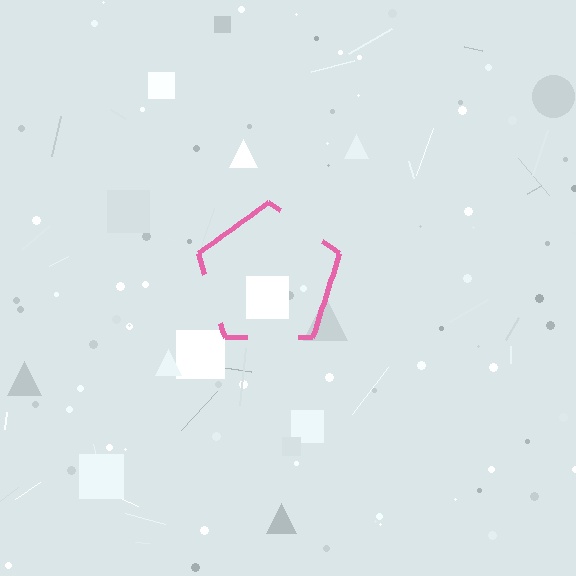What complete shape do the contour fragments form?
The contour fragments form a pentagon.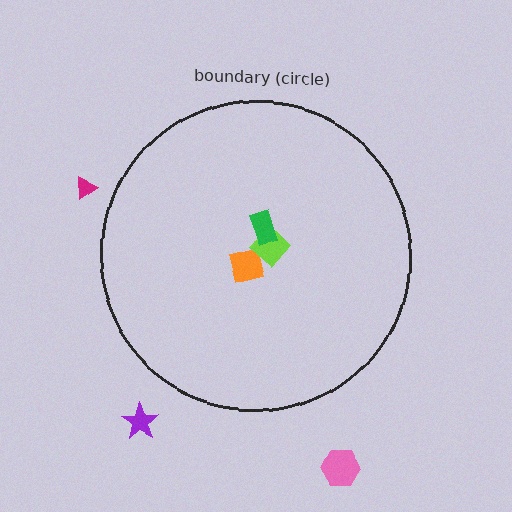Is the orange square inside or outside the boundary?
Inside.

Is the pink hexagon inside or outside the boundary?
Outside.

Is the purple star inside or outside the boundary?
Outside.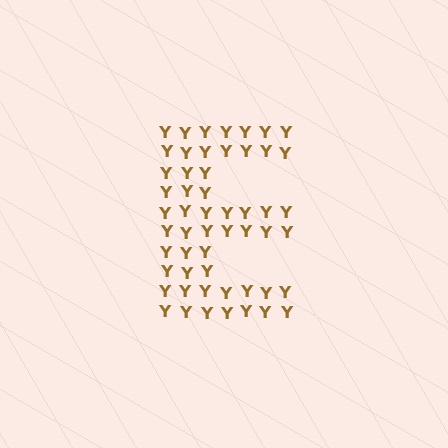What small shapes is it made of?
It is made of small letter Y's.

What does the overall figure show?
The overall figure shows the letter E.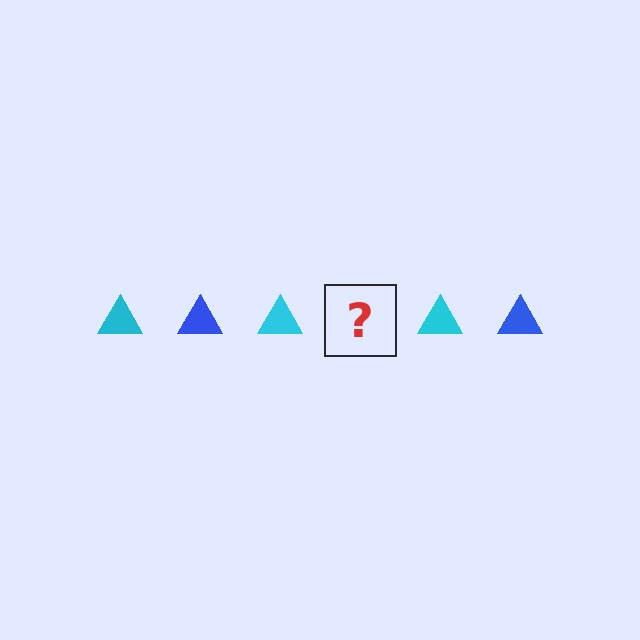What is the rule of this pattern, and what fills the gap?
The rule is that the pattern cycles through cyan, blue triangles. The gap should be filled with a blue triangle.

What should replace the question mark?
The question mark should be replaced with a blue triangle.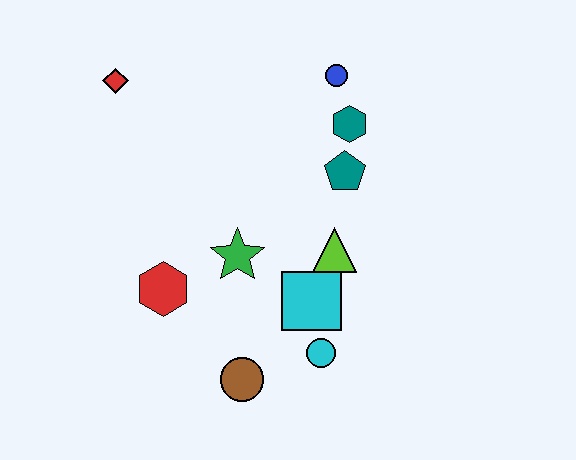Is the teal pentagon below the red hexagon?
No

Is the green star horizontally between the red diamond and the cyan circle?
Yes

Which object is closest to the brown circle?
The cyan circle is closest to the brown circle.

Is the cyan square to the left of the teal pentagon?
Yes